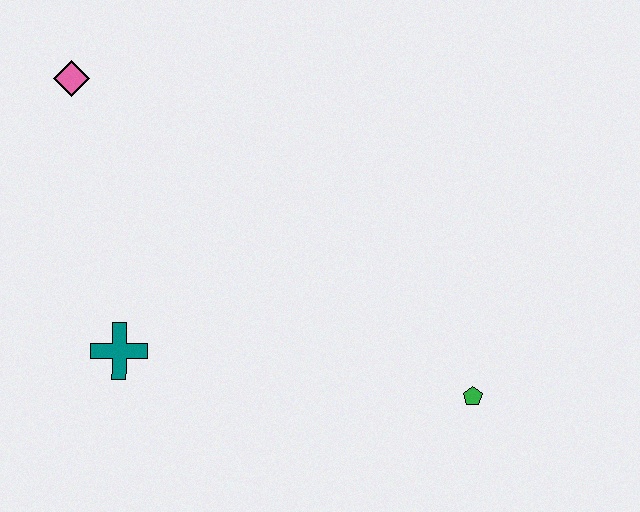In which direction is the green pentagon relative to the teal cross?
The green pentagon is to the right of the teal cross.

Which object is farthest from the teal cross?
The green pentagon is farthest from the teal cross.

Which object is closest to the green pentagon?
The teal cross is closest to the green pentagon.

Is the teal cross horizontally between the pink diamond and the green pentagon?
Yes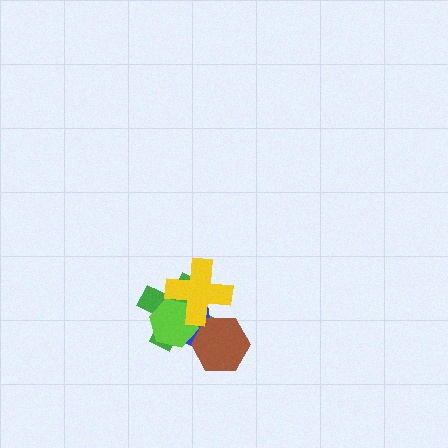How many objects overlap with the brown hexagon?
2 objects overlap with the brown hexagon.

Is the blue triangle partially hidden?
Yes, it is partially covered by another shape.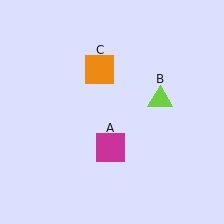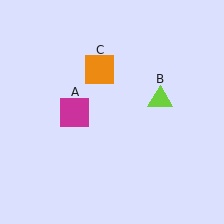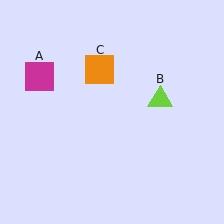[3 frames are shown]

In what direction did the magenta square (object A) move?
The magenta square (object A) moved up and to the left.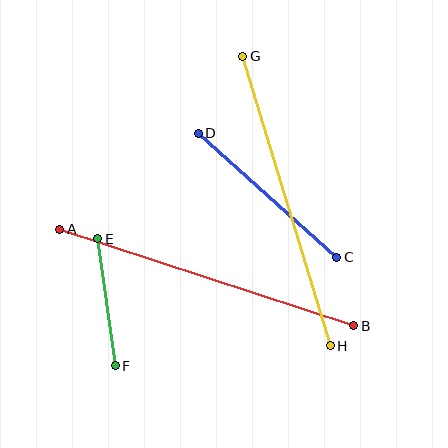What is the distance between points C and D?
The distance is approximately 186 pixels.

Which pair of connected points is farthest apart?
Points A and B are farthest apart.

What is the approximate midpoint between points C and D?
The midpoint is at approximately (267, 195) pixels.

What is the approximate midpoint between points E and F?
The midpoint is at approximately (107, 302) pixels.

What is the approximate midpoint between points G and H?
The midpoint is at approximately (287, 201) pixels.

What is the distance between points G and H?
The distance is approximately 302 pixels.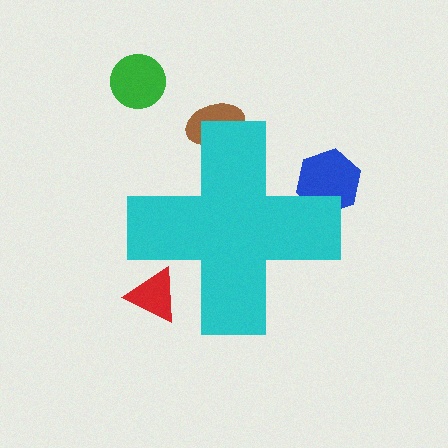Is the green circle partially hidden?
No, the green circle is fully visible.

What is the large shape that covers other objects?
A cyan cross.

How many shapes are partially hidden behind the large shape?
3 shapes are partially hidden.